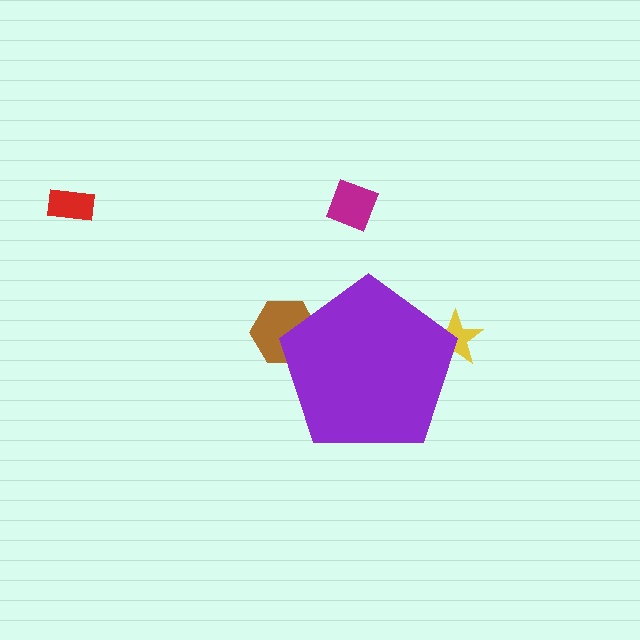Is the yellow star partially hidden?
Yes, the yellow star is partially hidden behind the purple pentagon.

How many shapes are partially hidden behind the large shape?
2 shapes are partially hidden.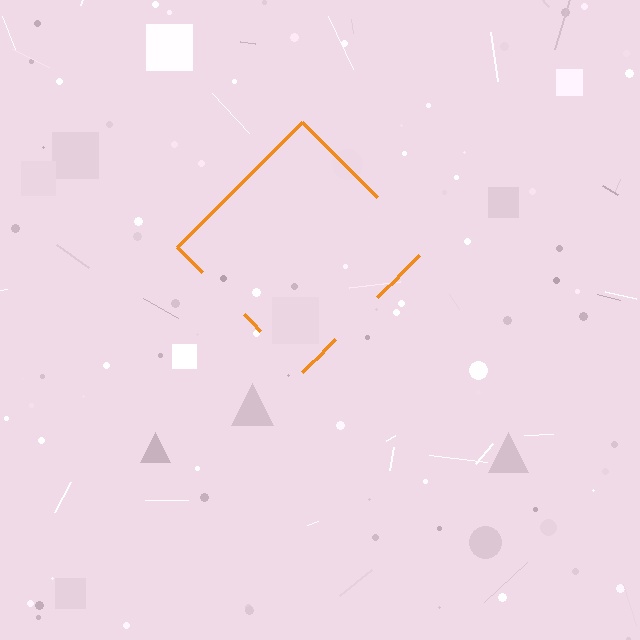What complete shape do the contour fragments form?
The contour fragments form a diamond.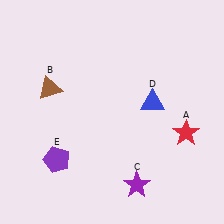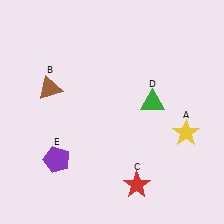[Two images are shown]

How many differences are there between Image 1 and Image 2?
There are 3 differences between the two images.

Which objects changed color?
A changed from red to yellow. C changed from purple to red. D changed from blue to green.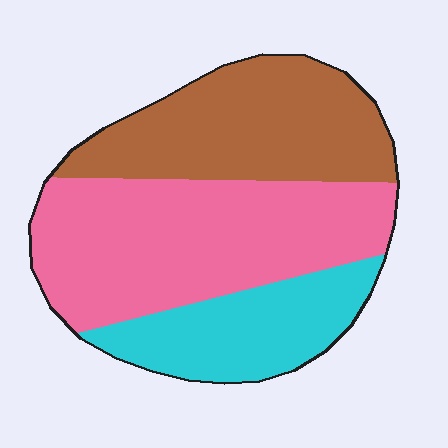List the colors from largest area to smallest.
From largest to smallest: pink, brown, cyan.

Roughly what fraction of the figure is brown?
Brown takes up about one third (1/3) of the figure.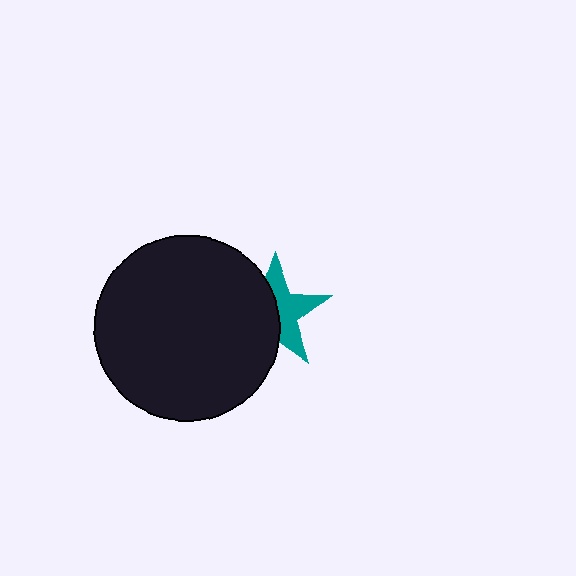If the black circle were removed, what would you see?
You would see the complete teal star.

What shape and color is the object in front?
The object in front is a black circle.